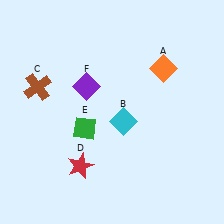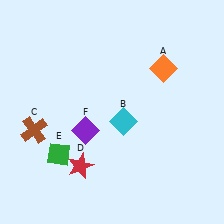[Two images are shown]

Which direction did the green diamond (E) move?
The green diamond (E) moved left.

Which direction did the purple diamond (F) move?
The purple diamond (F) moved down.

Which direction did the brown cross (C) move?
The brown cross (C) moved down.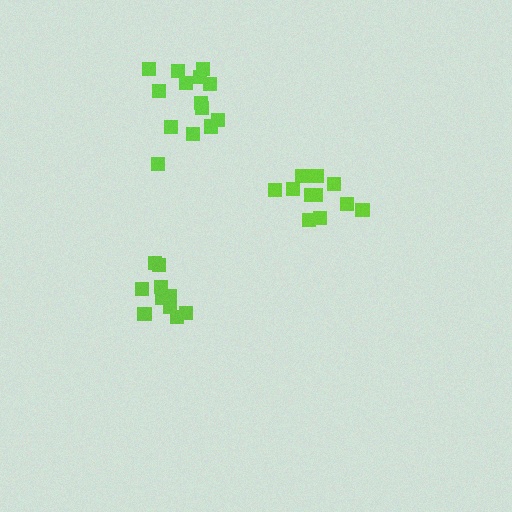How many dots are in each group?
Group 1: 14 dots, Group 2: 11 dots, Group 3: 11 dots (36 total).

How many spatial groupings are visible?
There are 3 spatial groupings.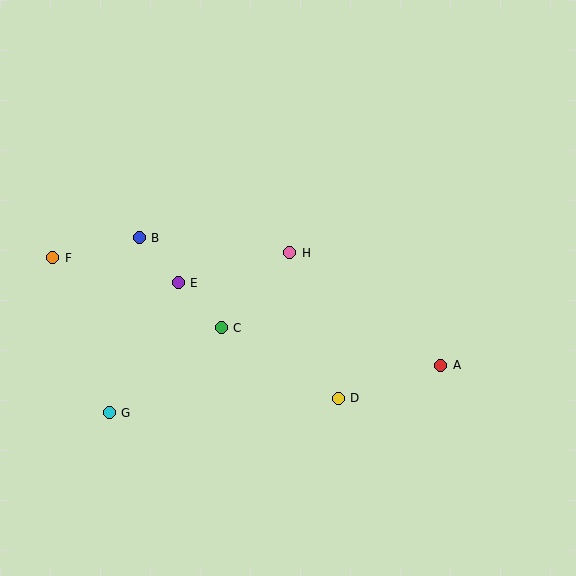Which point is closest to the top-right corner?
Point H is closest to the top-right corner.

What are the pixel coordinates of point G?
Point G is at (109, 413).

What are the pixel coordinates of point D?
Point D is at (338, 398).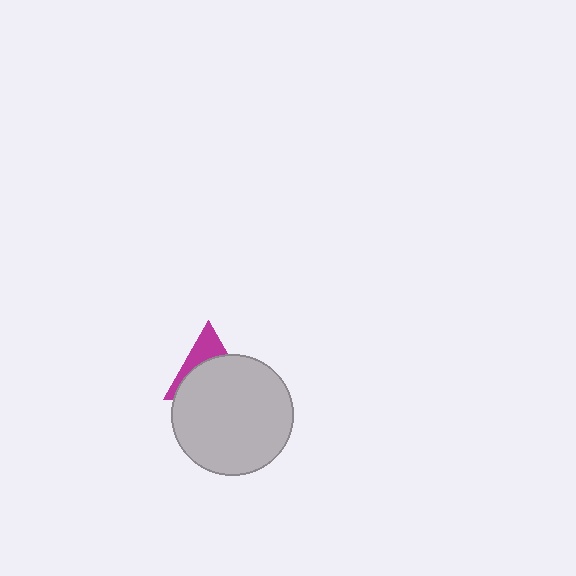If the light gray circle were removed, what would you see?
You would see the complete magenta triangle.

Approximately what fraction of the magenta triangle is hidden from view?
Roughly 65% of the magenta triangle is hidden behind the light gray circle.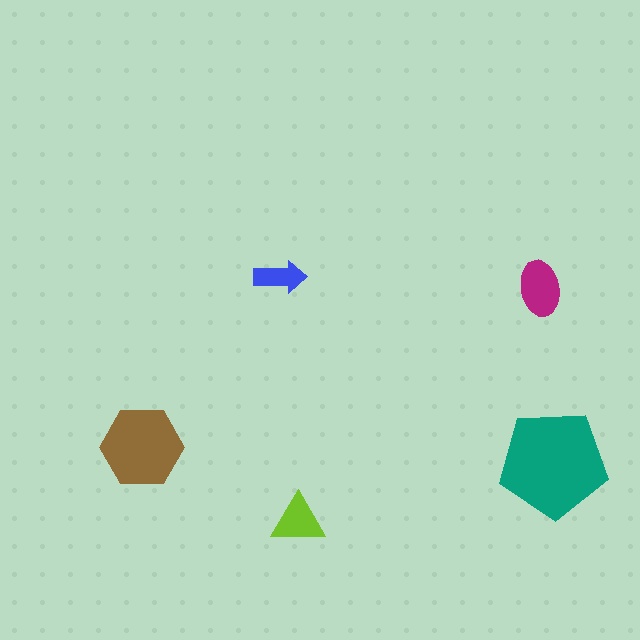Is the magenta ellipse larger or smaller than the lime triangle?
Larger.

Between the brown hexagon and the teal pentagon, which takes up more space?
The teal pentagon.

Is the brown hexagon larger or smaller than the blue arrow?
Larger.